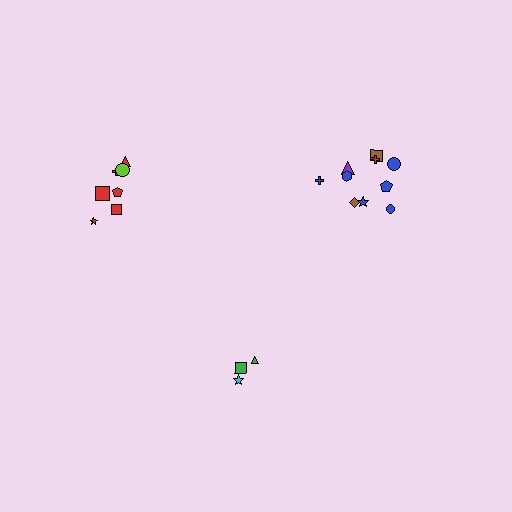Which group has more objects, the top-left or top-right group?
The top-right group.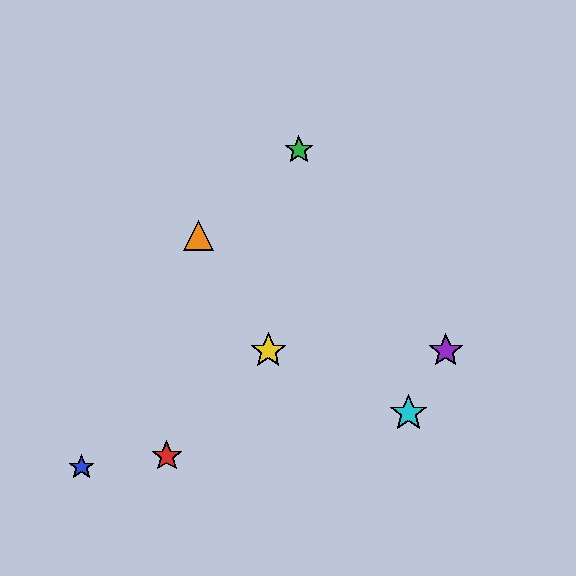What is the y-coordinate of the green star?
The green star is at y≈150.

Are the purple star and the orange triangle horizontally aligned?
No, the purple star is at y≈351 and the orange triangle is at y≈236.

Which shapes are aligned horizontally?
The yellow star, the purple star are aligned horizontally.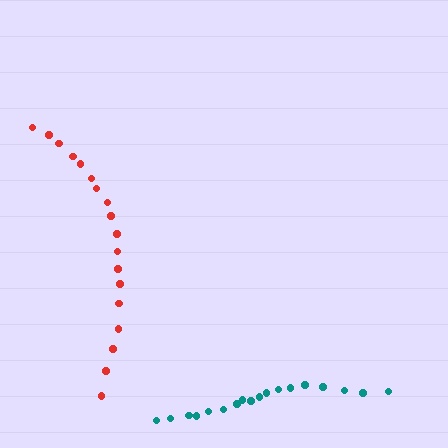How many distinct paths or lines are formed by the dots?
There are 2 distinct paths.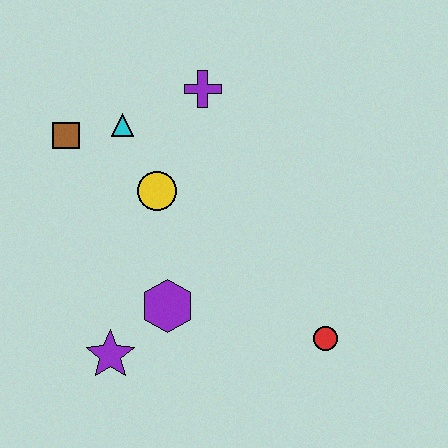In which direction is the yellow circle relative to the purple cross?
The yellow circle is below the purple cross.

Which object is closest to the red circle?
The purple hexagon is closest to the red circle.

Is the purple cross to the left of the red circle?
Yes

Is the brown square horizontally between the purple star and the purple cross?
No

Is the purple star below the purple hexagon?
Yes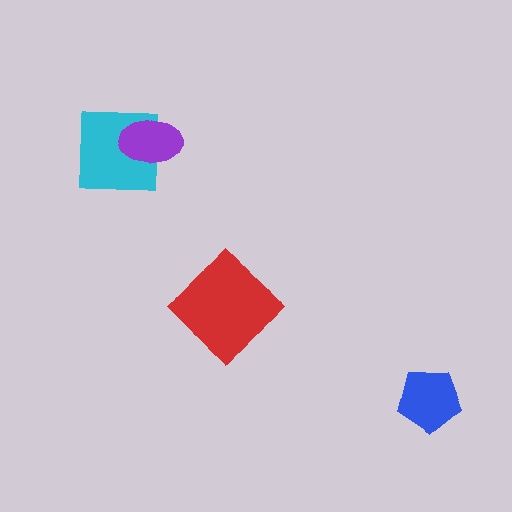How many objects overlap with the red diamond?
0 objects overlap with the red diamond.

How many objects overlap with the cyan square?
1 object overlaps with the cyan square.